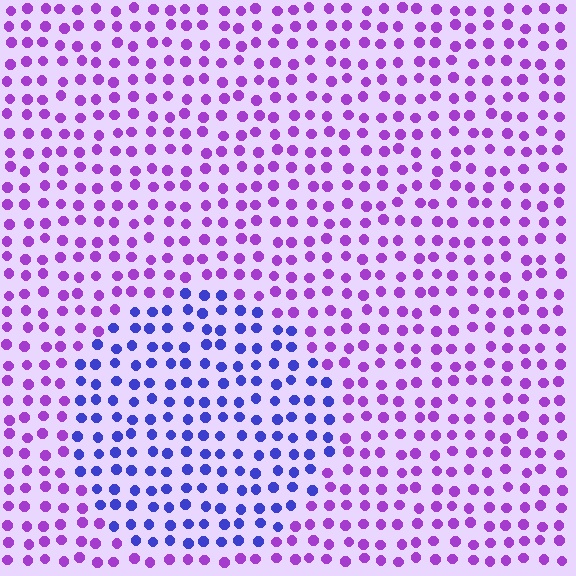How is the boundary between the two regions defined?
The boundary is defined purely by a slight shift in hue (about 44 degrees). Spacing, size, and orientation are identical on both sides.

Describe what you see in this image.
The image is filled with small purple elements in a uniform arrangement. A circle-shaped region is visible where the elements are tinted to a slightly different hue, forming a subtle color boundary.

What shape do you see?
I see a circle.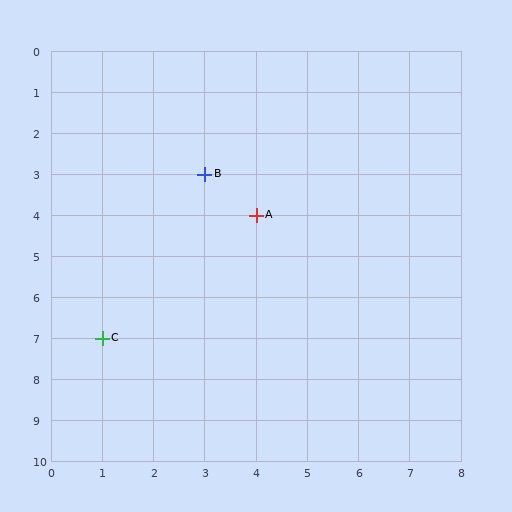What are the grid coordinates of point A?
Point A is at grid coordinates (4, 4).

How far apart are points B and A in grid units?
Points B and A are 1 column and 1 row apart (about 1.4 grid units diagonally).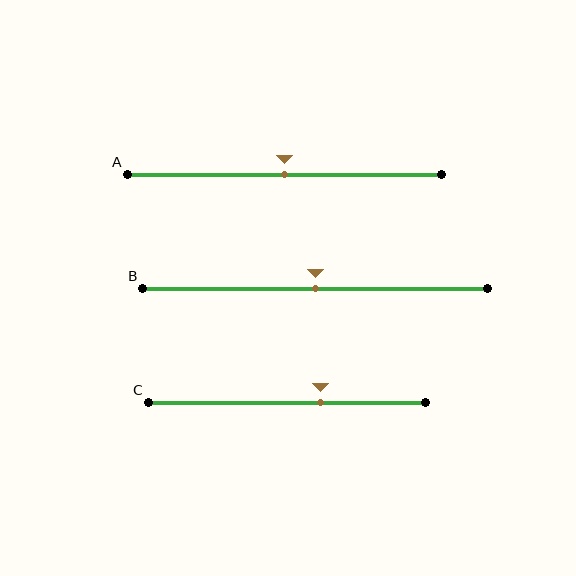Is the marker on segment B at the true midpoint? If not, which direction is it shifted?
Yes, the marker on segment B is at the true midpoint.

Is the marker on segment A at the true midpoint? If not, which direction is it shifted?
Yes, the marker on segment A is at the true midpoint.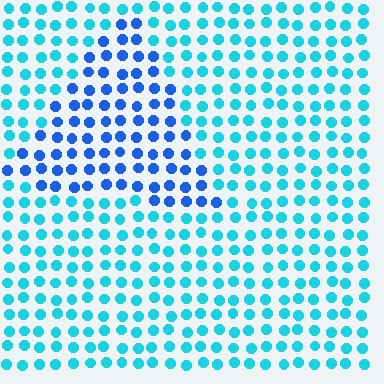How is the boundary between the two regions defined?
The boundary is defined purely by a slight shift in hue (about 35 degrees). Spacing, size, and orientation are identical on both sides.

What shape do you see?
I see a triangle.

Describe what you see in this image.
The image is filled with small cyan elements in a uniform arrangement. A triangle-shaped region is visible where the elements are tinted to a slightly different hue, forming a subtle color boundary.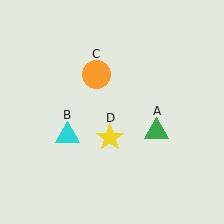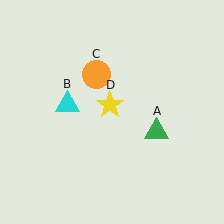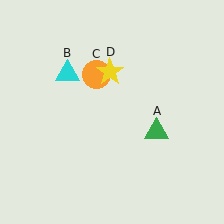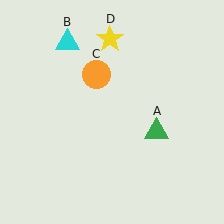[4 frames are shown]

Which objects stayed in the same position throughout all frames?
Green triangle (object A) and orange circle (object C) remained stationary.